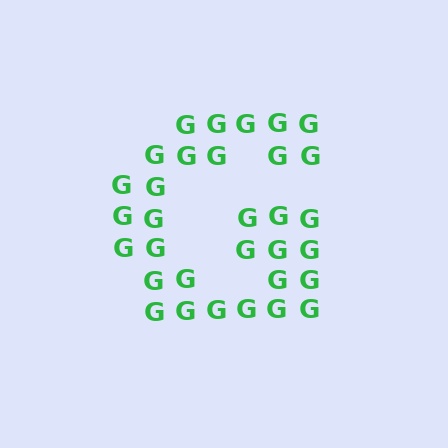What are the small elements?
The small elements are letter G's.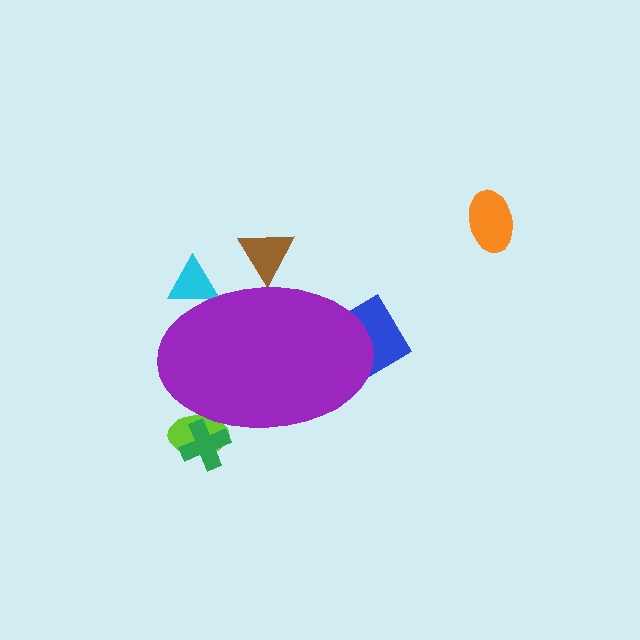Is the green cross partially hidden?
Yes, the green cross is partially hidden behind the purple ellipse.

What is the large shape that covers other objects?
A purple ellipse.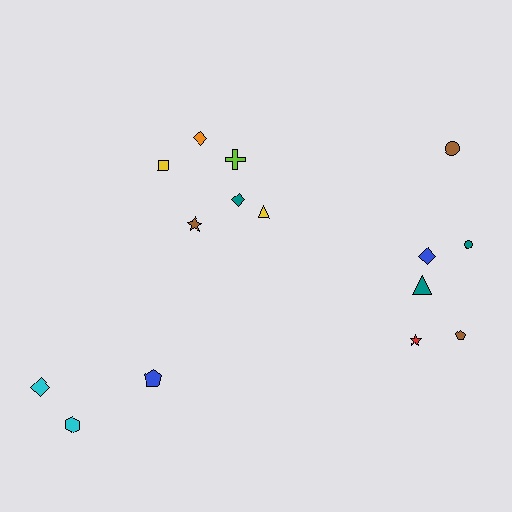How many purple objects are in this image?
There are no purple objects.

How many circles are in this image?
There are 2 circles.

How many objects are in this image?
There are 15 objects.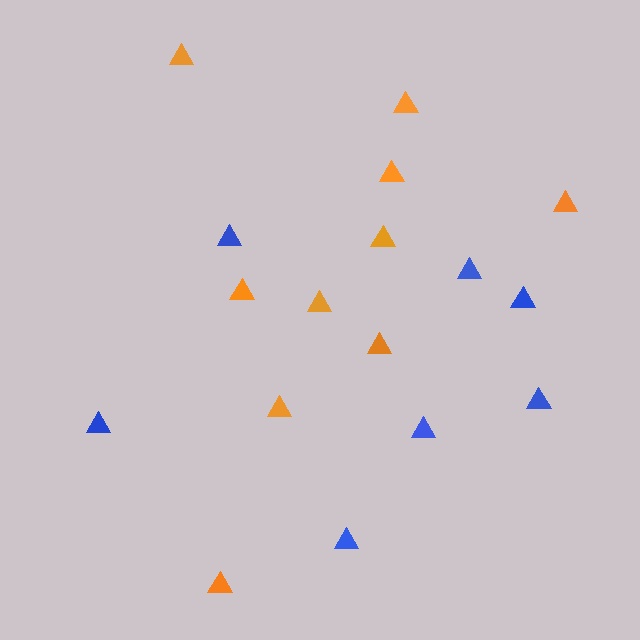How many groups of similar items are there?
There are 2 groups: one group of blue triangles (7) and one group of orange triangles (10).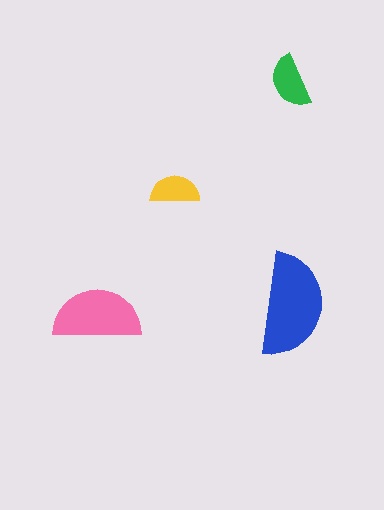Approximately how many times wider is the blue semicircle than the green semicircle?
About 2 times wider.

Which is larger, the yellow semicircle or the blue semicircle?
The blue one.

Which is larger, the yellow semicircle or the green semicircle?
The green one.